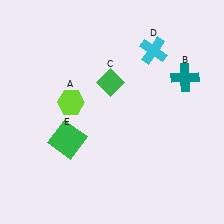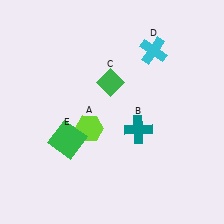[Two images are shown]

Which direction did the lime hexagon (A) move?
The lime hexagon (A) moved down.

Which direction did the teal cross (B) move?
The teal cross (B) moved down.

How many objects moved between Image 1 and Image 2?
2 objects moved between the two images.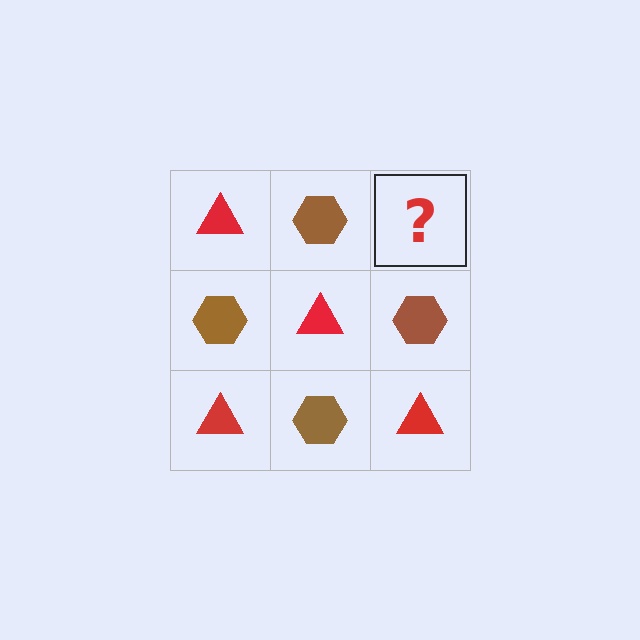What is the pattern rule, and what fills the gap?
The rule is that it alternates red triangle and brown hexagon in a checkerboard pattern. The gap should be filled with a red triangle.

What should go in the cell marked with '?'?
The missing cell should contain a red triangle.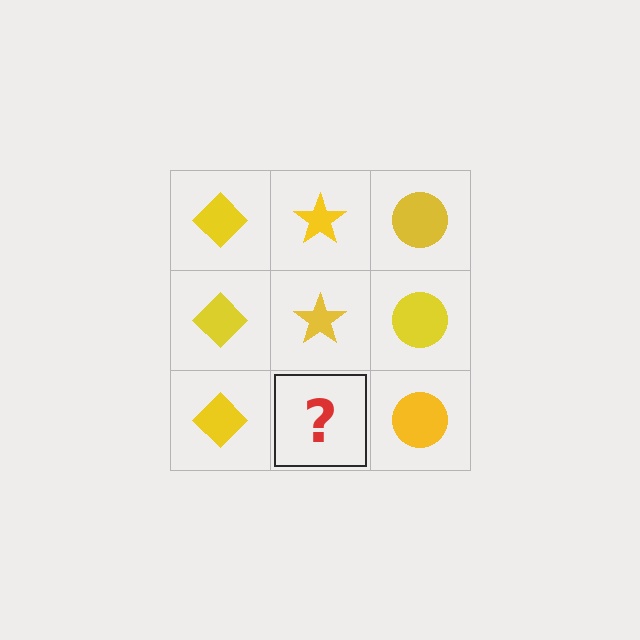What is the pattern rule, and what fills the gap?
The rule is that each column has a consistent shape. The gap should be filled with a yellow star.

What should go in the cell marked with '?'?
The missing cell should contain a yellow star.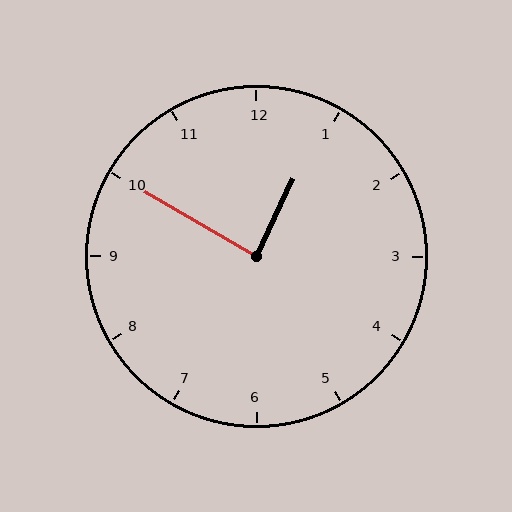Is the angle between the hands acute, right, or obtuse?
It is right.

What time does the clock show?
12:50.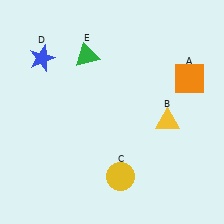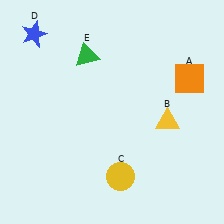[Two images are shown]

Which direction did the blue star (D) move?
The blue star (D) moved up.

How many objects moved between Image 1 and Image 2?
1 object moved between the two images.